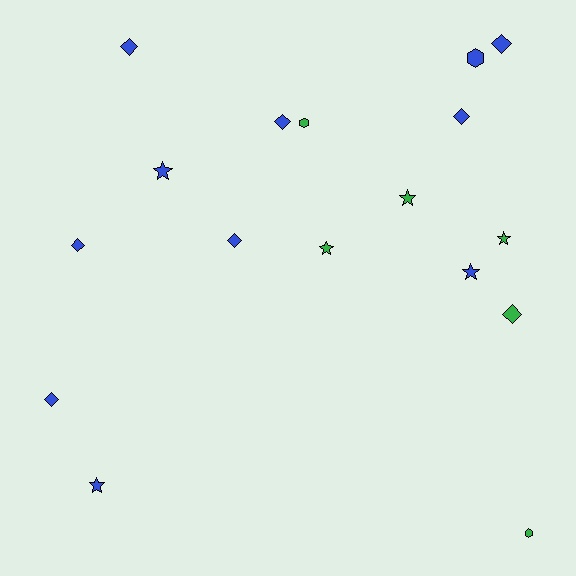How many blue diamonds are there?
There are 7 blue diamonds.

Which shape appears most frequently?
Diamond, with 8 objects.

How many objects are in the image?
There are 17 objects.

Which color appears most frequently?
Blue, with 11 objects.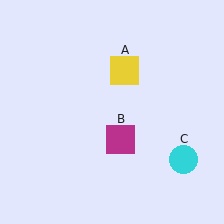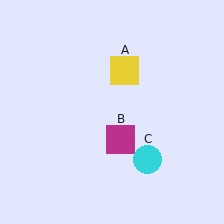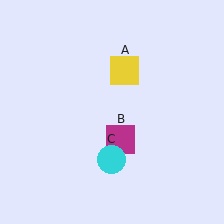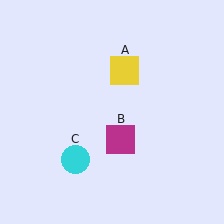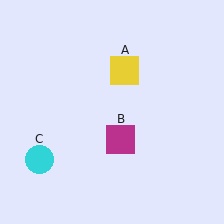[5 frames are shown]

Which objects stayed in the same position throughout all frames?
Yellow square (object A) and magenta square (object B) remained stationary.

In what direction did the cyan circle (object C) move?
The cyan circle (object C) moved left.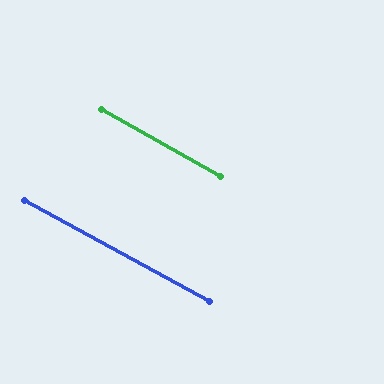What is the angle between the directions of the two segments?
Approximately 1 degree.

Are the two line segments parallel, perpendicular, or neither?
Parallel — their directions differ by only 1.0°.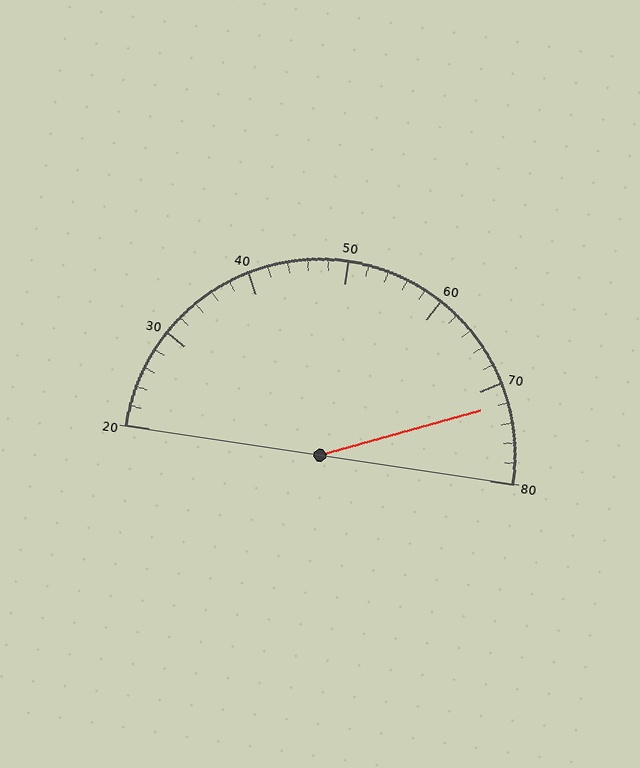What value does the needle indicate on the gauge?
The needle indicates approximately 72.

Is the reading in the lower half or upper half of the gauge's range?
The reading is in the upper half of the range (20 to 80).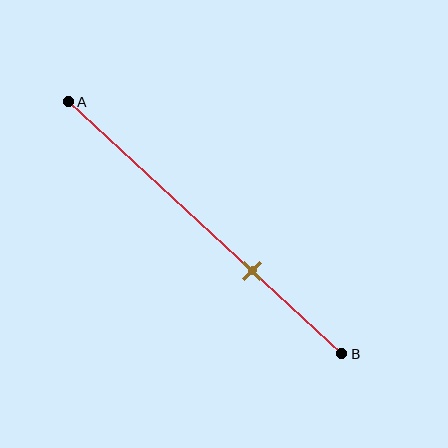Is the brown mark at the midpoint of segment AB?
No, the mark is at about 65% from A, not at the 50% midpoint.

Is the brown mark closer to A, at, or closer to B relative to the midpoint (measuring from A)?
The brown mark is closer to point B than the midpoint of segment AB.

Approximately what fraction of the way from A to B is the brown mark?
The brown mark is approximately 65% of the way from A to B.